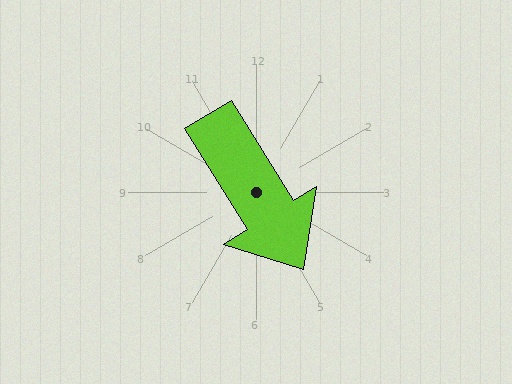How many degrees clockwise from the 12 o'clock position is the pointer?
Approximately 148 degrees.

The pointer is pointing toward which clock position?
Roughly 5 o'clock.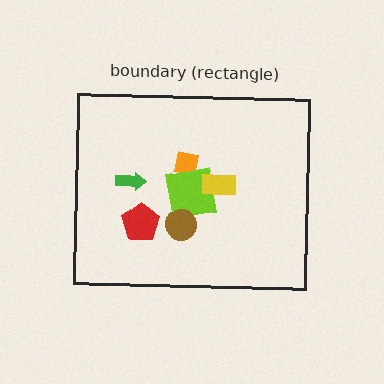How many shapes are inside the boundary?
6 inside, 0 outside.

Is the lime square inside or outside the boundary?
Inside.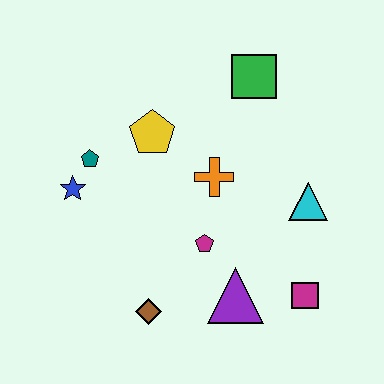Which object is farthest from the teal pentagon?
The magenta square is farthest from the teal pentagon.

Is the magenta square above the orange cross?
No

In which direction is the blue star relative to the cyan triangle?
The blue star is to the left of the cyan triangle.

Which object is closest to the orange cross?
The magenta pentagon is closest to the orange cross.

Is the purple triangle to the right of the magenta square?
No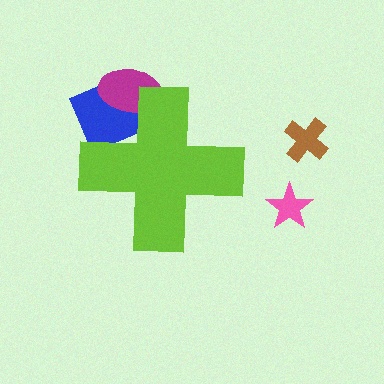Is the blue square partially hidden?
Yes, the blue square is partially hidden behind the lime cross.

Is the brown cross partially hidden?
No, the brown cross is fully visible.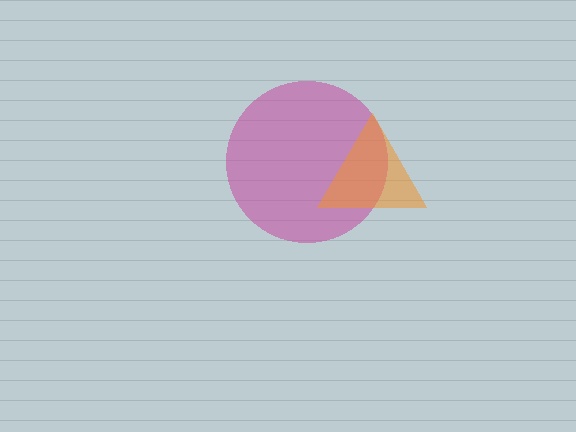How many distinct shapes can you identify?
There are 2 distinct shapes: a magenta circle, an orange triangle.